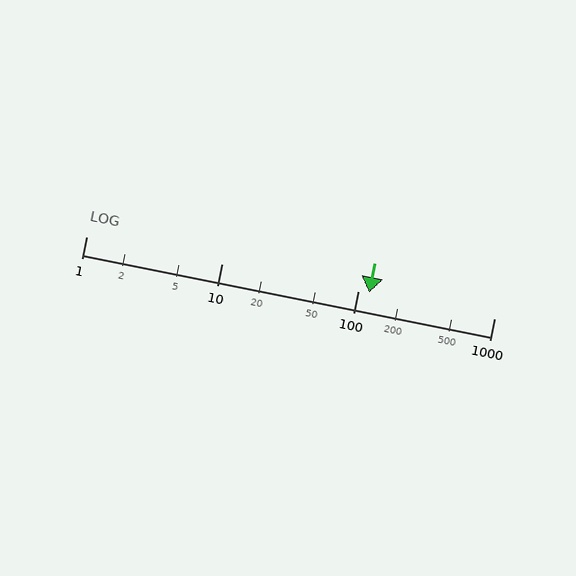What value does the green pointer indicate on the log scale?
The pointer indicates approximately 120.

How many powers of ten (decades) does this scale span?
The scale spans 3 decades, from 1 to 1000.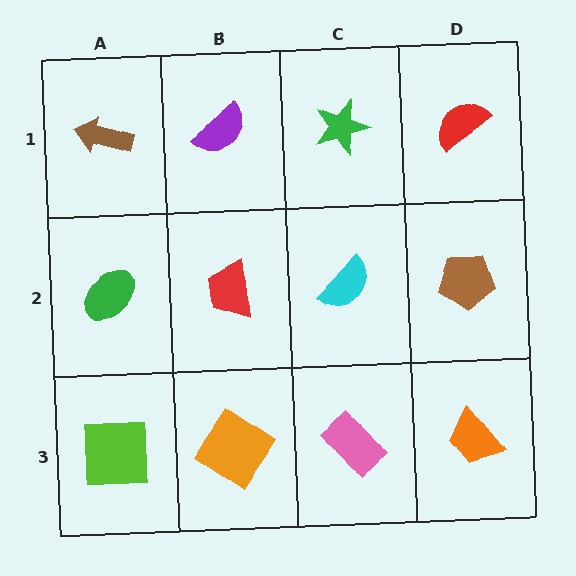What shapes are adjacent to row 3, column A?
A green ellipse (row 2, column A), an orange diamond (row 3, column B).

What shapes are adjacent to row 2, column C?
A green star (row 1, column C), a pink rectangle (row 3, column C), a red trapezoid (row 2, column B), a brown pentagon (row 2, column D).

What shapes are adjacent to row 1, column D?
A brown pentagon (row 2, column D), a green star (row 1, column C).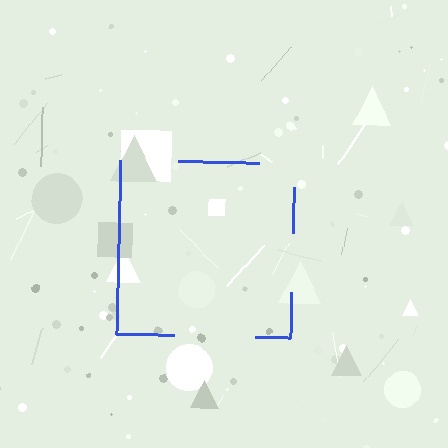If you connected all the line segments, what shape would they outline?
They would outline a square.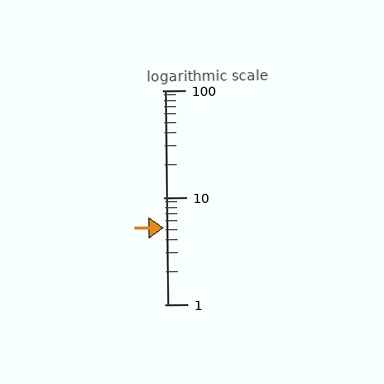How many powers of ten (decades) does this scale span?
The scale spans 2 decades, from 1 to 100.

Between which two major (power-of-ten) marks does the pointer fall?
The pointer is between 1 and 10.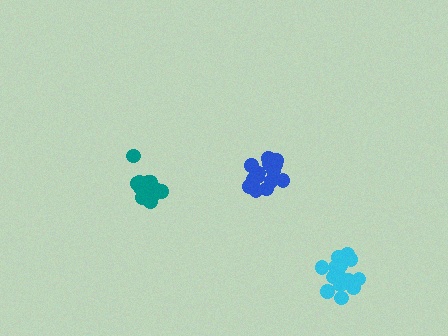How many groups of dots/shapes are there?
There are 3 groups.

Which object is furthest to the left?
The teal cluster is leftmost.